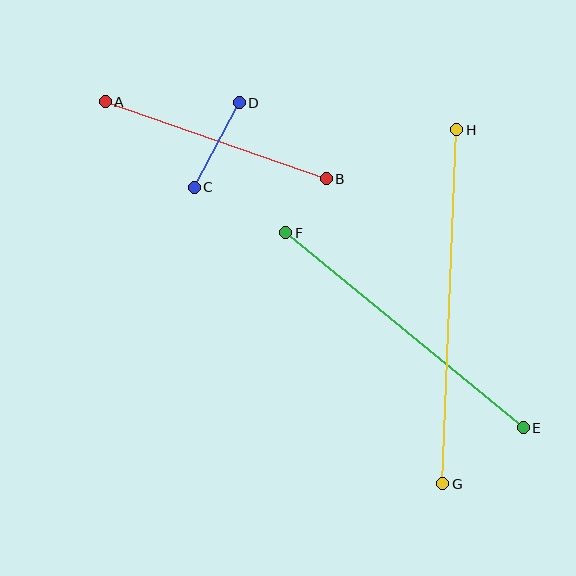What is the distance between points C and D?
The distance is approximately 96 pixels.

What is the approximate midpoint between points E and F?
The midpoint is at approximately (404, 330) pixels.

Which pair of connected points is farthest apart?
Points G and H are farthest apart.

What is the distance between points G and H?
The distance is approximately 354 pixels.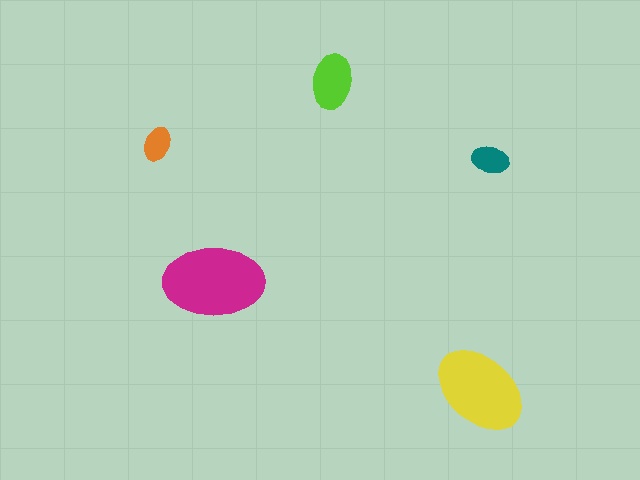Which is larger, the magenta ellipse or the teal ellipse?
The magenta one.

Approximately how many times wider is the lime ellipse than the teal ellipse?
About 1.5 times wider.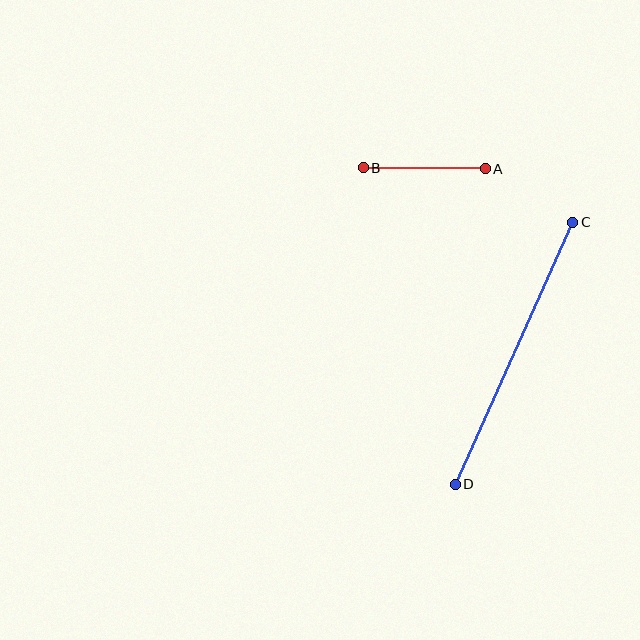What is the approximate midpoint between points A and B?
The midpoint is at approximately (424, 168) pixels.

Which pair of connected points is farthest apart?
Points C and D are farthest apart.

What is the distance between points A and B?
The distance is approximately 122 pixels.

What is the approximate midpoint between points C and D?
The midpoint is at approximately (514, 353) pixels.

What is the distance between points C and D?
The distance is approximately 288 pixels.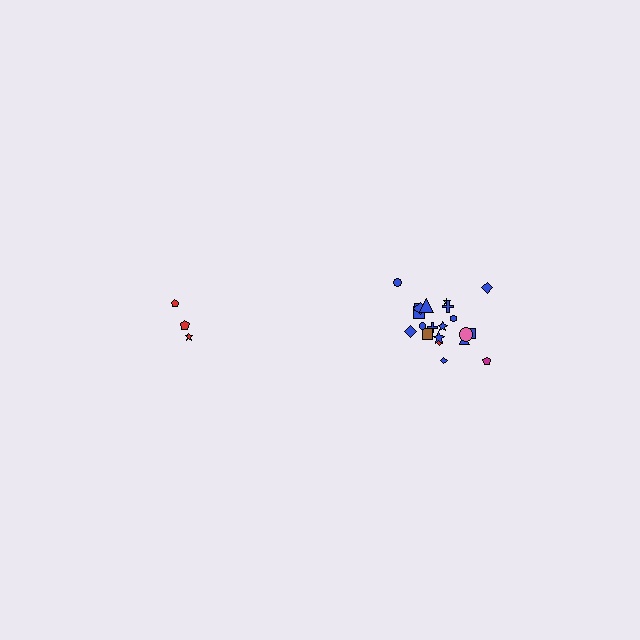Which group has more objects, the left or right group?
The right group.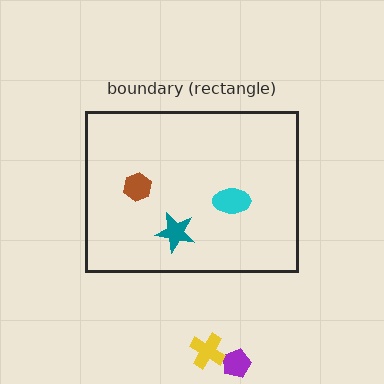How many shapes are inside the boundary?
3 inside, 2 outside.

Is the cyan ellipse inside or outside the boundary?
Inside.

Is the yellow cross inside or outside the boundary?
Outside.